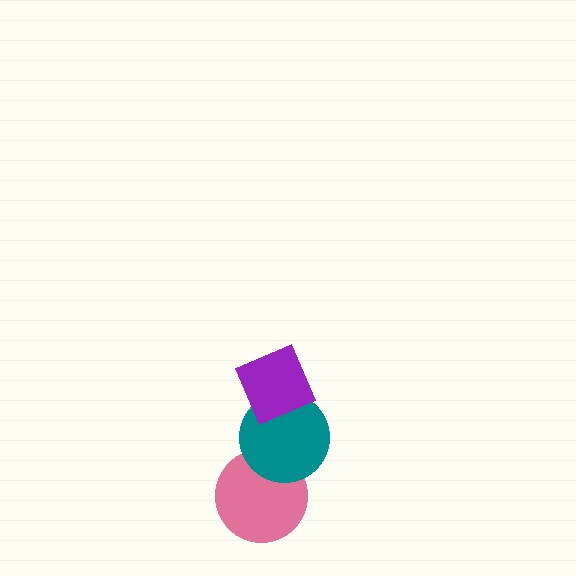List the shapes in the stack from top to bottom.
From top to bottom: the purple diamond, the teal circle, the pink circle.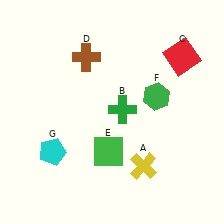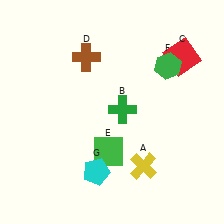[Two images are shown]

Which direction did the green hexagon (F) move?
The green hexagon (F) moved up.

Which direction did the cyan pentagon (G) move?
The cyan pentagon (G) moved right.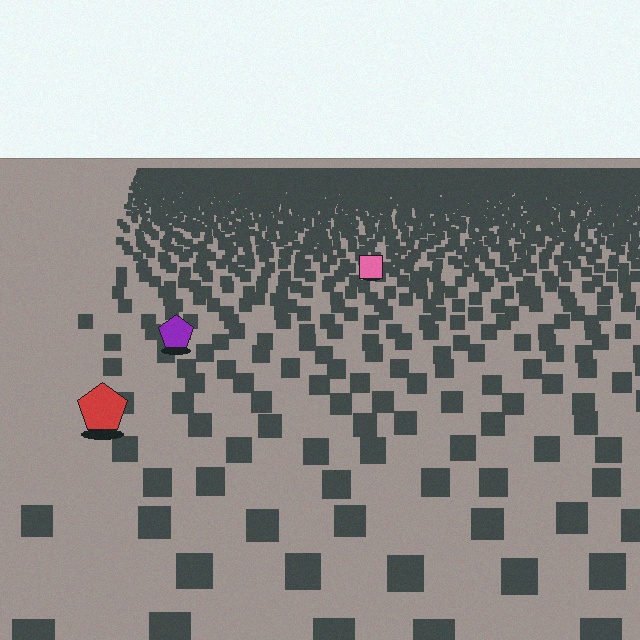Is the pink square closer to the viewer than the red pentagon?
No. The red pentagon is closer — you can tell from the texture gradient: the ground texture is coarser near it.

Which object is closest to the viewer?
The red pentagon is closest. The texture marks near it are larger and more spread out.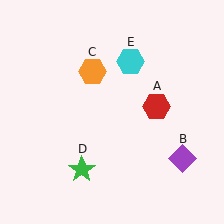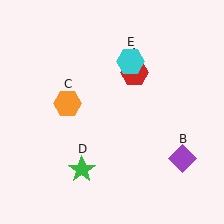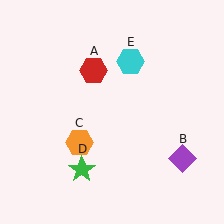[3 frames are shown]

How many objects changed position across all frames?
2 objects changed position: red hexagon (object A), orange hexagon (object C).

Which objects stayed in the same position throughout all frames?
Purple diamond (object B) and green star (object D) and cyan hexagon (object E) remained stationary.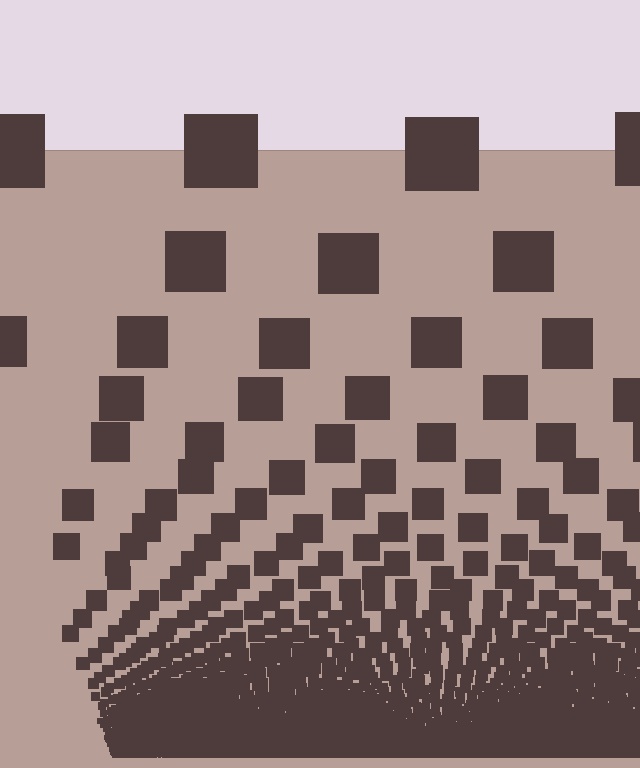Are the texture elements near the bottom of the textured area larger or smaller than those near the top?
Smaller. The gradient is inverted — elements near the bottom are smaller and denser.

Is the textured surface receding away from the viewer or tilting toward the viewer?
The surface appears to tilt toward the viewer. Texture elements get larger and sparser toward the top.